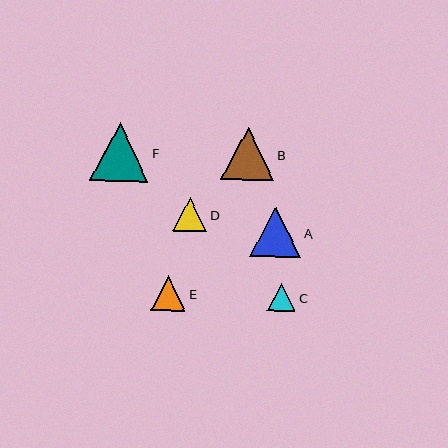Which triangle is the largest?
Triangle F is the largest with a size of approximately 59 pixels.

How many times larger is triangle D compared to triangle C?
Triangle D is approximately 1.2 times the size of triangle C.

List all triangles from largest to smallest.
From largest to smallest: F, B, A, D, E, C.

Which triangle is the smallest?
Triangle C is the smallest with a size of approximately 28 pixels.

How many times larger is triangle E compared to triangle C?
Triangle E is approximately 1.2 times the size of triangle C.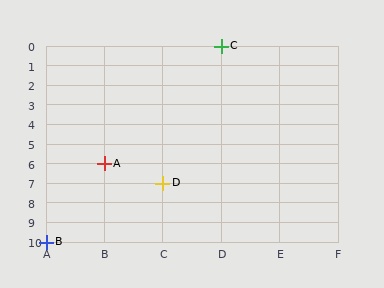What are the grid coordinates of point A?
Point A is at grid coordinates (B, 6).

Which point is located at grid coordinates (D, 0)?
Point C is at (D, 0).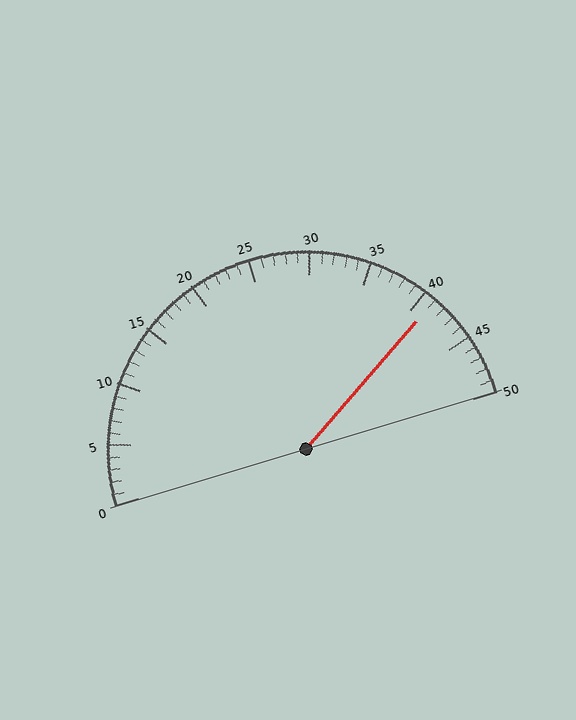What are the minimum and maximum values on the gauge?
The gauge ranges from 0 to 50.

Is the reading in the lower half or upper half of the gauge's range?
The reading is in the upper half of the range (0 to 50).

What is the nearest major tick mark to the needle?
The nearest major tick mark is 40.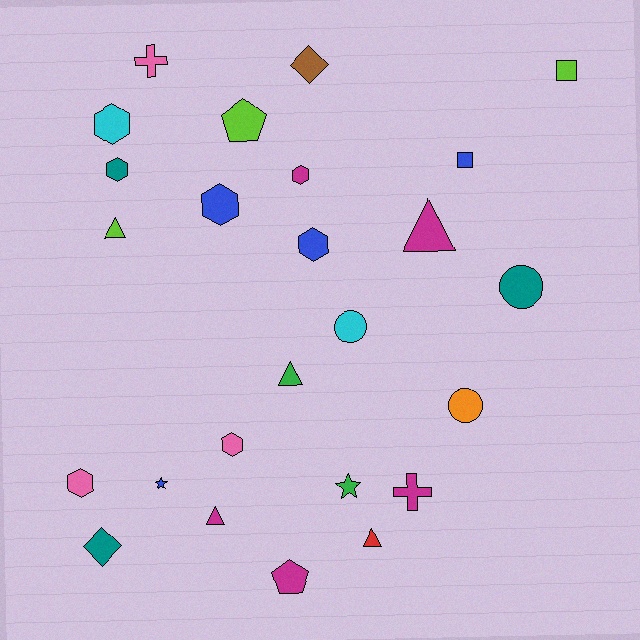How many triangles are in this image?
There are 5 triangles.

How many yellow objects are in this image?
There are no yellow objects.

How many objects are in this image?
There are 25 objects.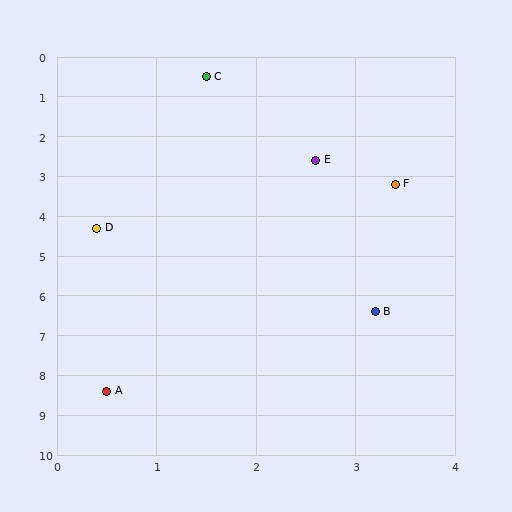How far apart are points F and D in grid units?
Points F and D are about 3.2 grid units apart.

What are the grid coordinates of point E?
Point E is at approximately (2.6, 2.6).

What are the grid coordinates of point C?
Point C is at approximately (1.5, 0.5).